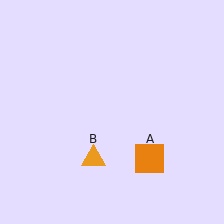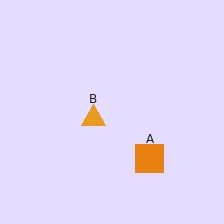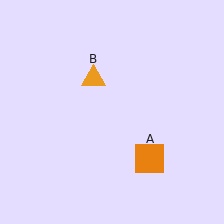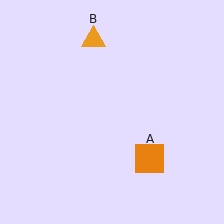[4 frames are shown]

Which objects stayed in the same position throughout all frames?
Orange square (object A) remained stationary.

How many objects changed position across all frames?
1 object changed position: orange triangle (object B).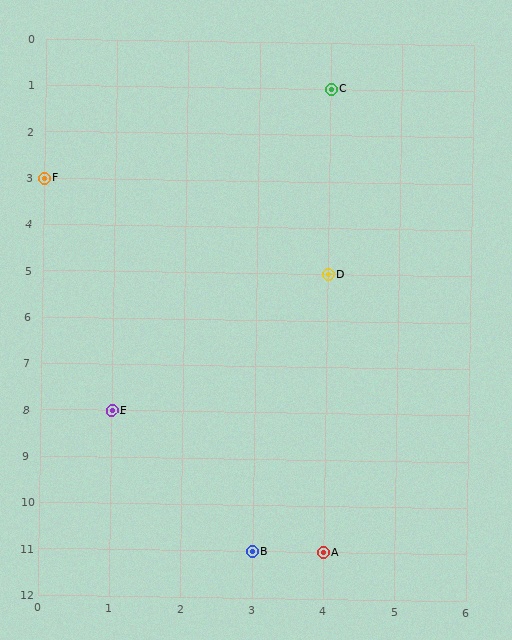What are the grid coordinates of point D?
Point D is at grid coordinates (4, 5).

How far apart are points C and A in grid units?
Points C and A are 10 rows apart.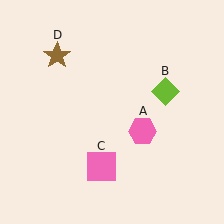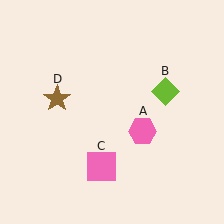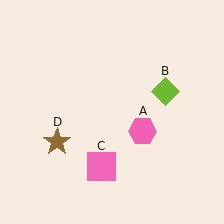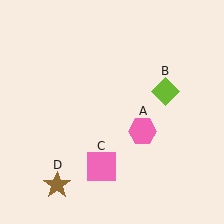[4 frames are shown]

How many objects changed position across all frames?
1 object changed position: brown star (object D).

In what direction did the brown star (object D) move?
The brown star (object D) moved down.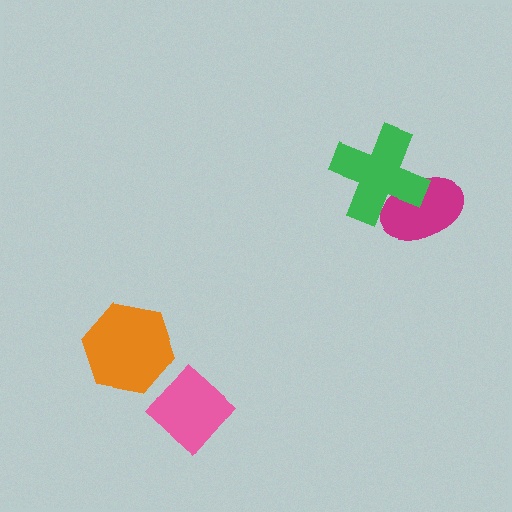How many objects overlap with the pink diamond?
0 objects overlap with the pink diamond.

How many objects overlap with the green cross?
1 object overlaps with the green cross.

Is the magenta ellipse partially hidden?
Yes, it is partially covered by another shape.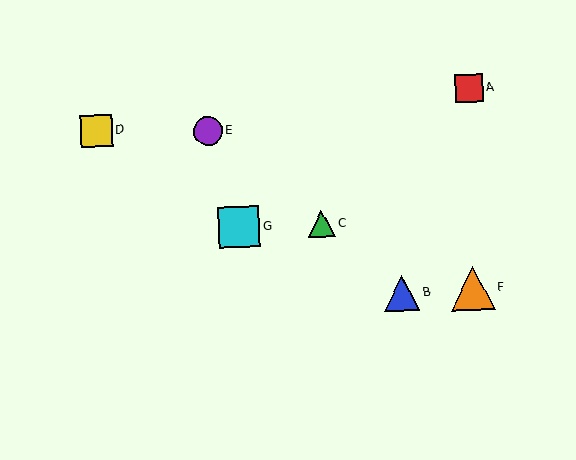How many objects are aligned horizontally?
2 objects (C, G) are aligned horizontally.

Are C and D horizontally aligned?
No, C is at y≈224 and D is at y≈131.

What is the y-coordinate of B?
Object B is at y≈293.